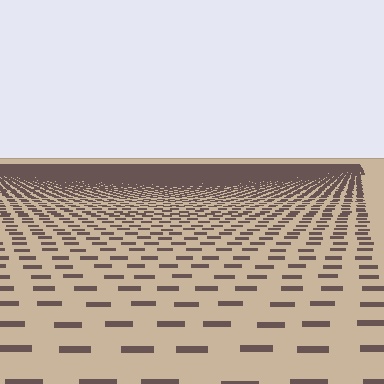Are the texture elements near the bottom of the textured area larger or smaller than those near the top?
Larger. Near the bottom, elements are closer to the viewer and appear at a bigger on-screen size.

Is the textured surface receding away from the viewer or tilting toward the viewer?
The surface is receding away from the viewer. Texture elements get smaller and denser toward the top.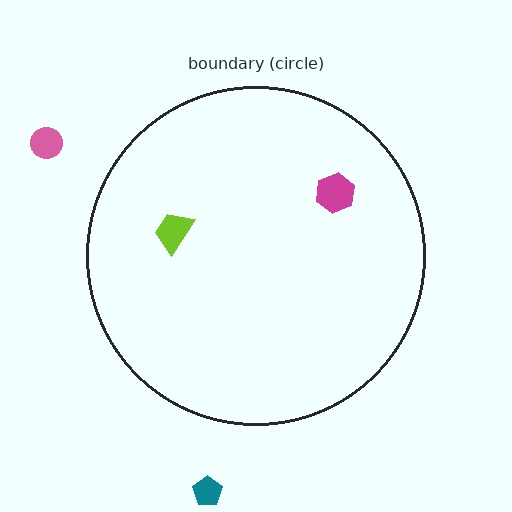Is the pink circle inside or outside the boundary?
Outside.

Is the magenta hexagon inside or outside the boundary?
Inside.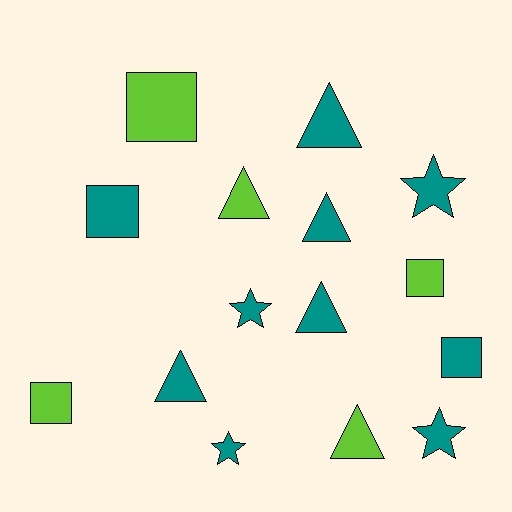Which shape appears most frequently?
Triangle, with 6 objects.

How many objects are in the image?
There are 15 objects.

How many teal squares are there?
There are 2 teal squares.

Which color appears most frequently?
Teal, with 10 objects.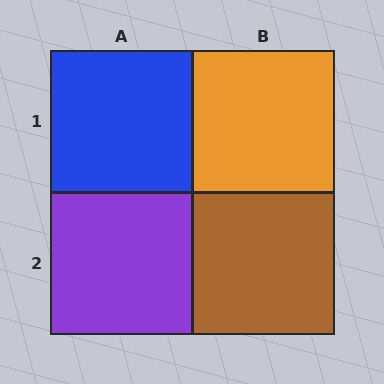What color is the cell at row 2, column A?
Purple.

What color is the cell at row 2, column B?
Brown.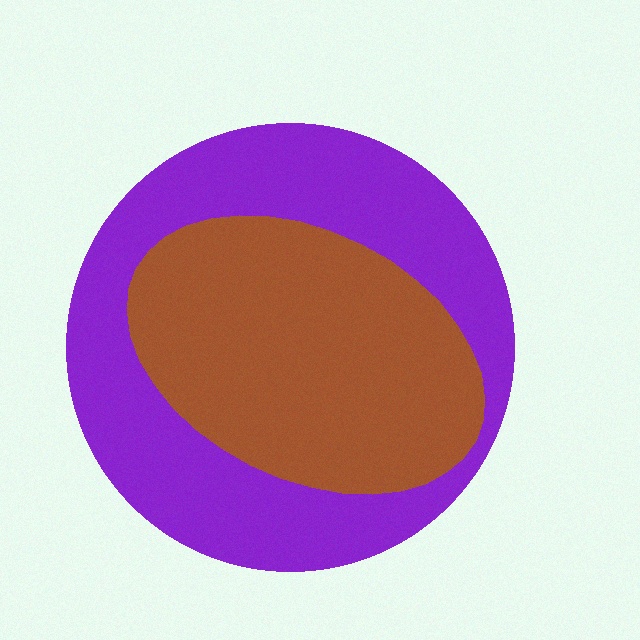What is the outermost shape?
The purple circle.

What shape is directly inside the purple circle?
The brown ellipse.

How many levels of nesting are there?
2.